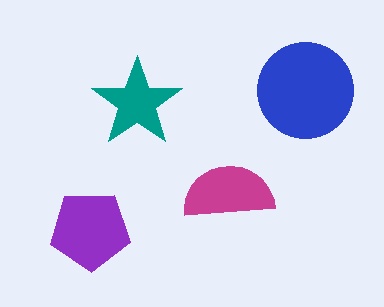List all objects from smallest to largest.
The teal star, the magenta semicircle, the purple pentagon, the blue circle.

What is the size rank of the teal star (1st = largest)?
4th.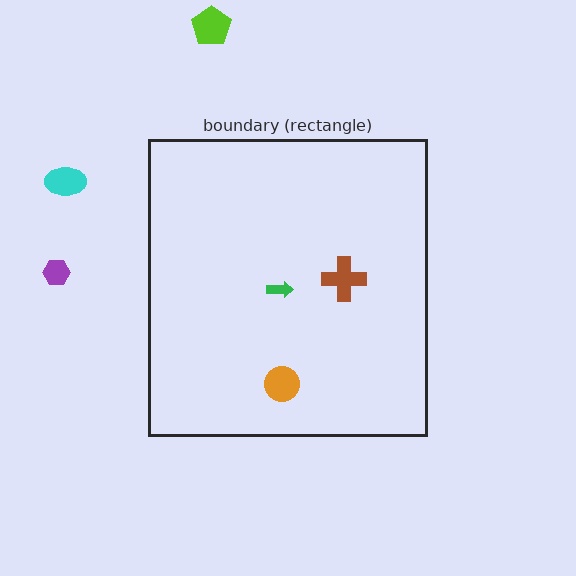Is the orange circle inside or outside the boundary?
Inside.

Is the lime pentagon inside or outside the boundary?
Outside.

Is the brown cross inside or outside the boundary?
Inside.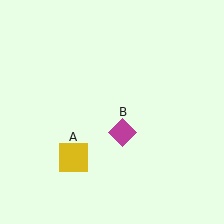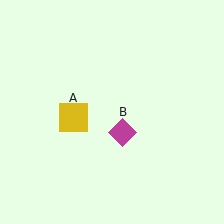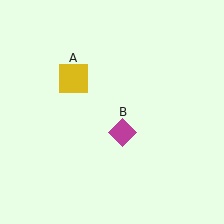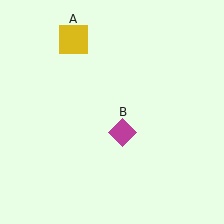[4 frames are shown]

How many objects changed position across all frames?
1 object changed position: yellow square (object A).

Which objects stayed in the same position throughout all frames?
Magenta diamond (object B) remained stationary.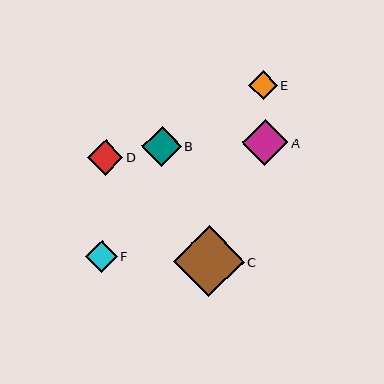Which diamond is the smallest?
Diamond E is the smallest with a size of approximately 29 pixels.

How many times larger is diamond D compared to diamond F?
Diamond D is approximately 1.1 times the size of diamond F.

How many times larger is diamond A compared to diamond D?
Diamond A is approximately 1.3 times the size of diamond D.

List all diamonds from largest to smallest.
From largest to smallest: C, A, B, D, F, E.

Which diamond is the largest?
Diamond C is the largest with a size of approximately 71 pixels.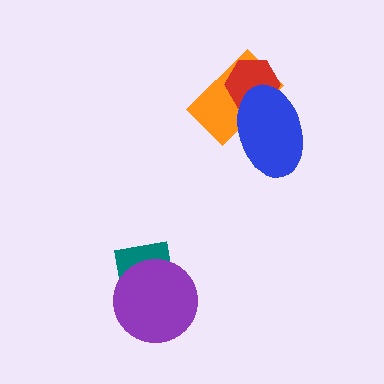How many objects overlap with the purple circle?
1 object overlaps with the purple circle.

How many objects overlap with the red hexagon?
2 objects overlap with the red hexagon.